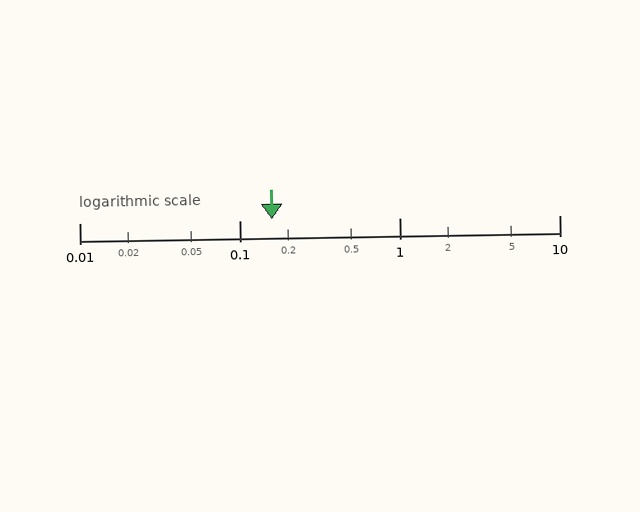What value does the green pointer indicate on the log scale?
The pointer indicates approximately 0.16.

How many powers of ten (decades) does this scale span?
The scale spans 3 decades, from 0.01 to 10.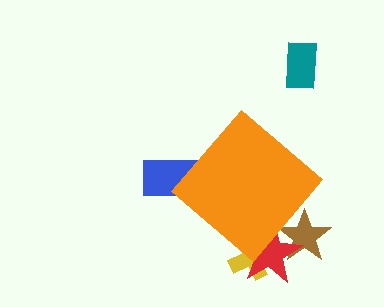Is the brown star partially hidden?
Yes, the brown star is partially hidden behind the orange diamond.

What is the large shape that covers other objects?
An orange diamond.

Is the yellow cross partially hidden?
Yes, the yellow cross is partially hidden behind the orange diamond.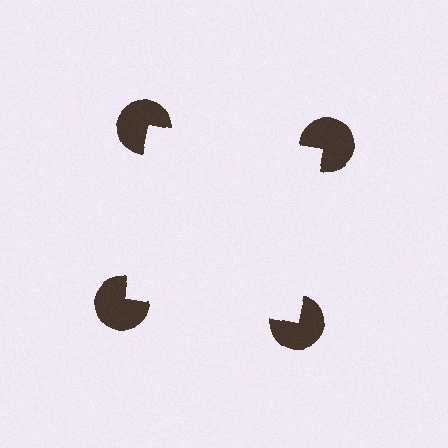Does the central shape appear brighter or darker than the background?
It typically appears slightly brighter than the background, even though no actual brightness change is drawn.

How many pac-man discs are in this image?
There are 4 — one at each vertex of the illusory square.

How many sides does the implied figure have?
4 sides.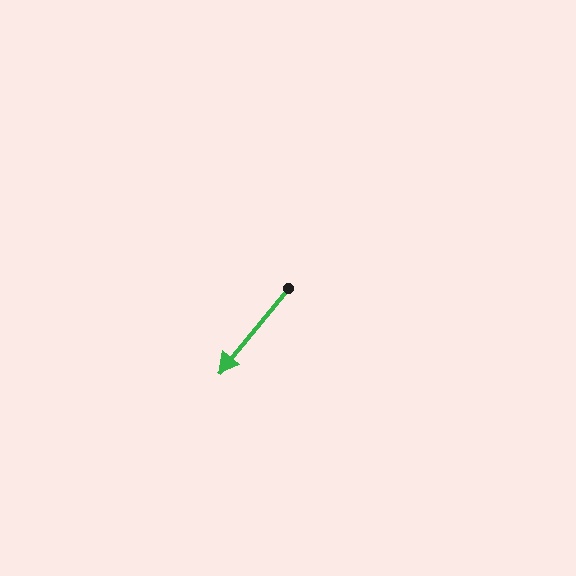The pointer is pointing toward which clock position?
Roughly 7 o'clock.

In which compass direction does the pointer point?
Southwest.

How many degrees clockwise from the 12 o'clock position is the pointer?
Approximately 219 degrees.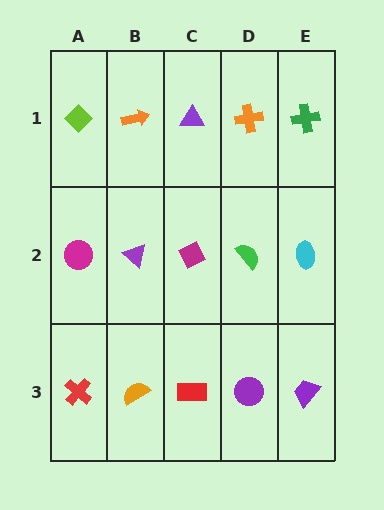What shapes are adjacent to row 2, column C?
A purple triangle (row 1, column C), a red rectangle (row 3, column C), a purple triangle (row 2, column B), a green semicircle (row 2, column D).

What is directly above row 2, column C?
A purple triangle.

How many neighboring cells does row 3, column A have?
2.